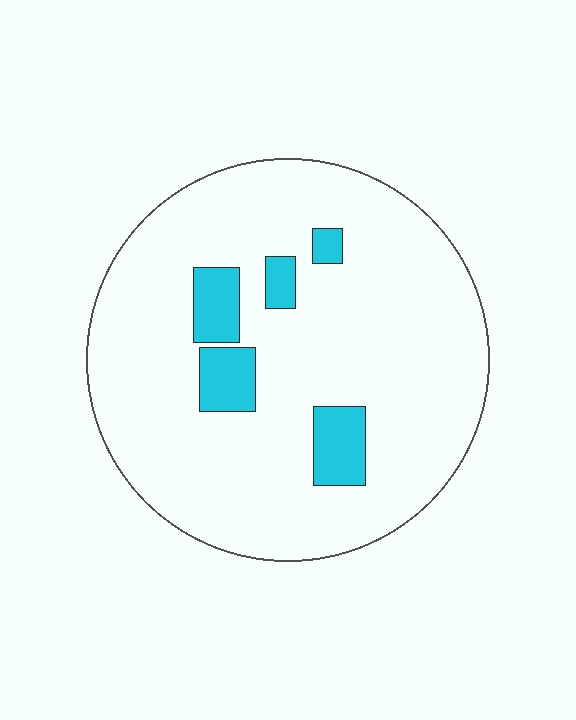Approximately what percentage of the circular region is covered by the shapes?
Approximately 10%.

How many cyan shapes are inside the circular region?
5.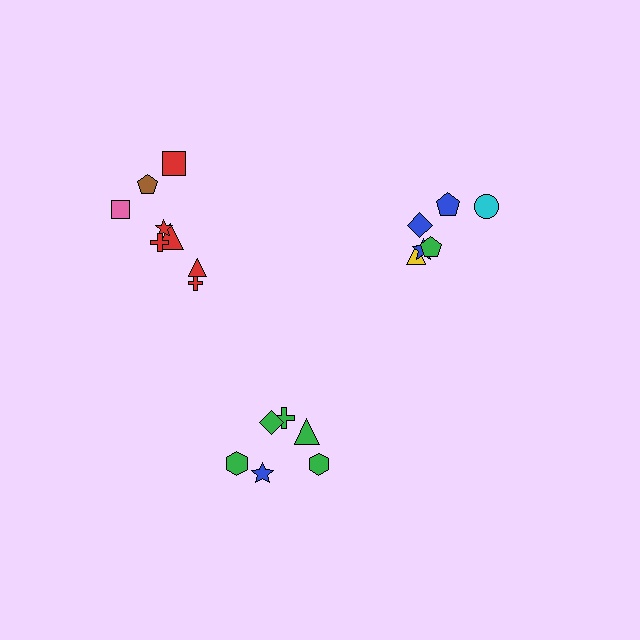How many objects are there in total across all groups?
There are 20 objects.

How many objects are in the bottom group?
There are 6 objects.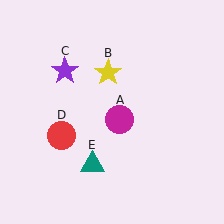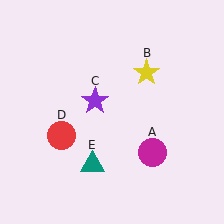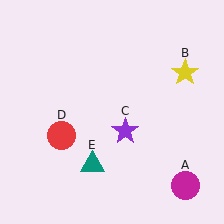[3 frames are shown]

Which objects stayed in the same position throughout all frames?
Red circle (object D) and teal triangle (object E) remained stationary.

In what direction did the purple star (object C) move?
The purple star (object C) moved down and to the right.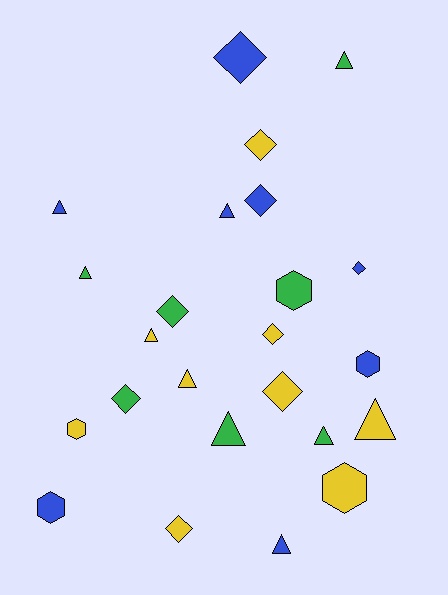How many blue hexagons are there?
There are 2 blue hexagons.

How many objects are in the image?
There are 24 objects.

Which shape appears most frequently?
Triangle, with 10 objects.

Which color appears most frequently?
Yellow, with 9 objects.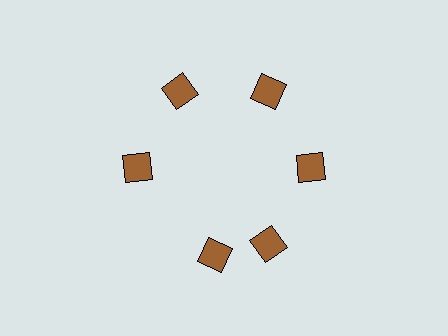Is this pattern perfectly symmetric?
No. The 6 brown diamonds are arranged in a ring, but one element near the 7 o'clock position is rotated out of alignment along the ring, breaking the 6-fold rotational symmetry.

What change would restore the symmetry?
The symmetry would be restored by rotating it back into even spacing with its neighbors so that all 6 diamonds sit at equal angles and equal distance from the center.